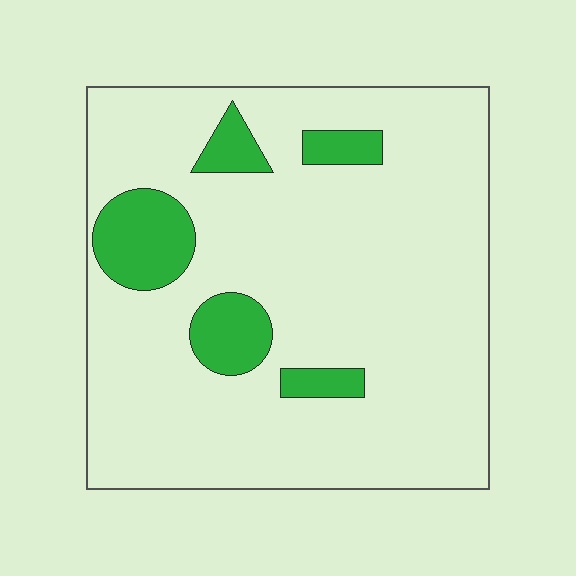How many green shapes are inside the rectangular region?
5.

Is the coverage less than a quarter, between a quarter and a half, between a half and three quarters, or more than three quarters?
Less than a quarter.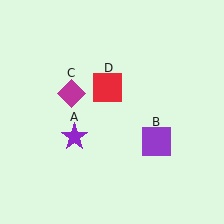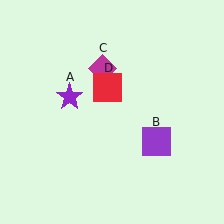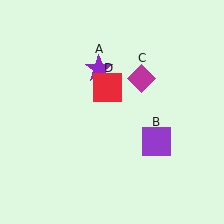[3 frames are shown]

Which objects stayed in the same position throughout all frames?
Purple square (object B) and red square (object D) remained stationary.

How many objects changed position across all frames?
2 objects changed position: purple star (object A), magenta diamond (object C).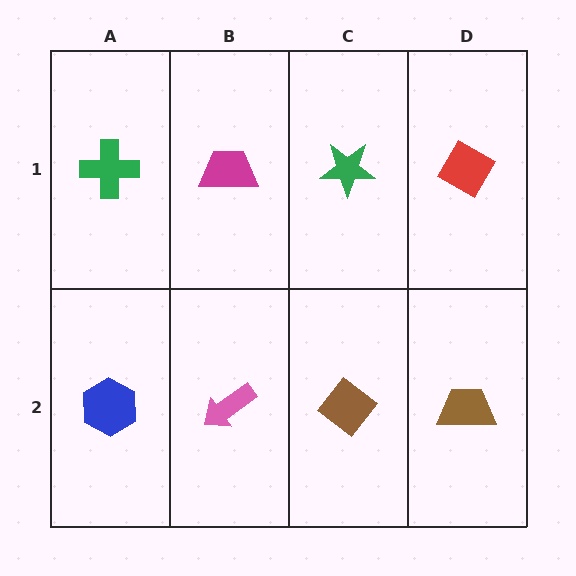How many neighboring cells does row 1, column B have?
3.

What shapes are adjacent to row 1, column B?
A pink arrow (row 2, column B), a green cross (row 1, column A), a green star (row 1, column C).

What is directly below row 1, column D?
A brown trapezoid.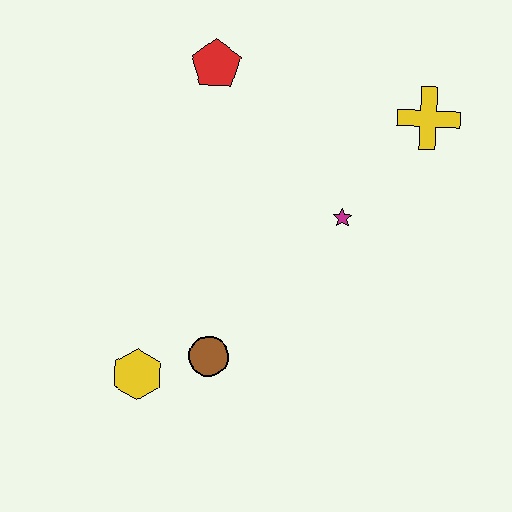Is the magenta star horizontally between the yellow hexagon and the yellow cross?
Yes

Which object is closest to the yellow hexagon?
The brown circle is closest to the yellow hexagon.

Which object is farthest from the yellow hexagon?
The yellow cross is farthest from the yellow hexagon.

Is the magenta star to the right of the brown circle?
Yes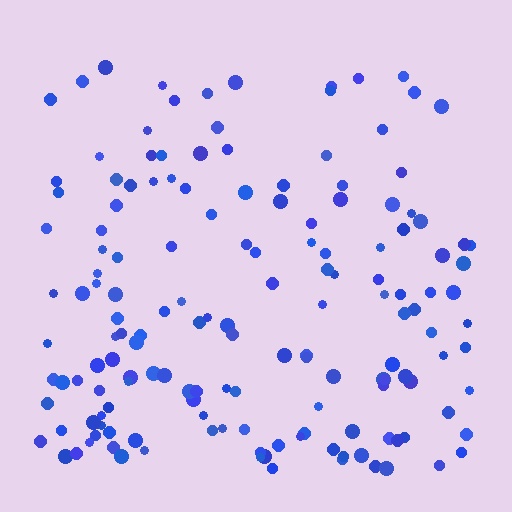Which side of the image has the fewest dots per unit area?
The top.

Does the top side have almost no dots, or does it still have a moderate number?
Still a moderate number, just noticeably fewer than the bottom.